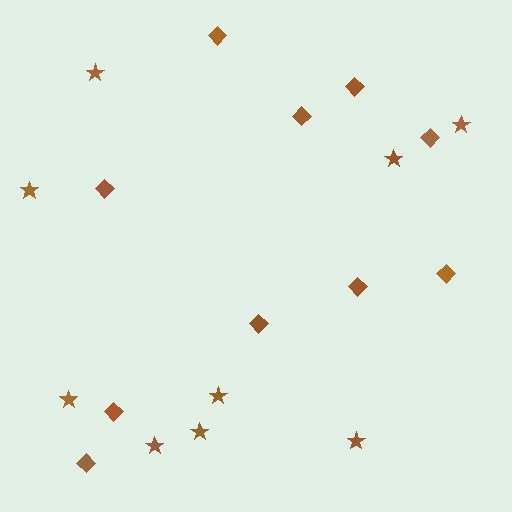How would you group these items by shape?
There are 2 groups: one group of stars (9) and one group of diamonds (10).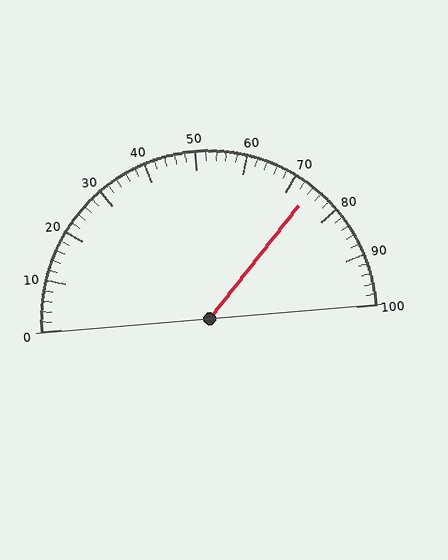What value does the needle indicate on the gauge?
The needle indicates approximately 74.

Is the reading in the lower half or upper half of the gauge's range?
The reading is in the upper half of the range (0 to 100).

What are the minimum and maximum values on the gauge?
The gauge ranges from 0 to 100.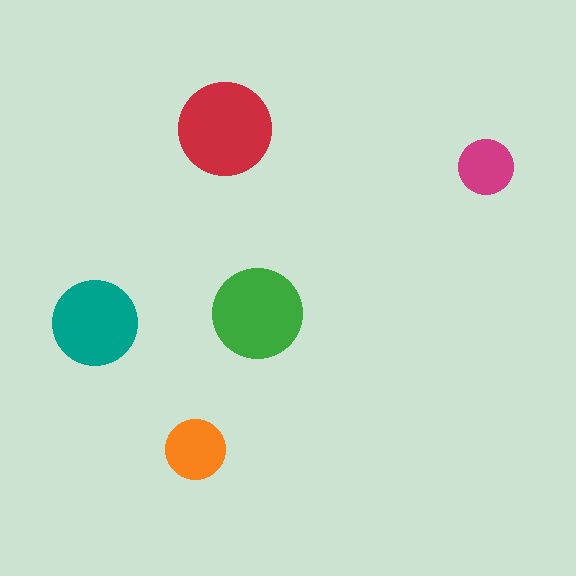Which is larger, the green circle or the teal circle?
The green one.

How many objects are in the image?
There are 5 objects in the image.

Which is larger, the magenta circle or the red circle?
The red one.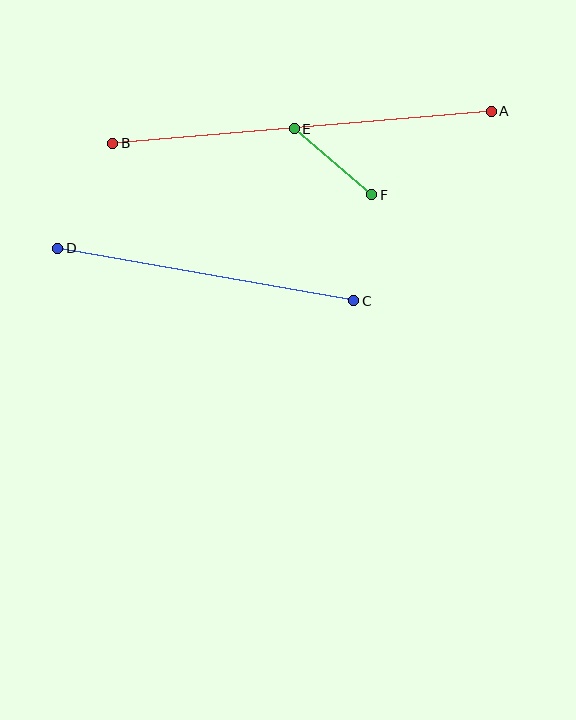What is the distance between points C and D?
The distance is approximately 300 pixels.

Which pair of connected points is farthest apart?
Points A and B are farthest apart.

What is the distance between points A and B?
The distance is approximately 380 pixels.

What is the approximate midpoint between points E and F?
The midpoint is at approximately (333, 162) pixels.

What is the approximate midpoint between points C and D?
The midpoint is at approximately (206, 274) pixels.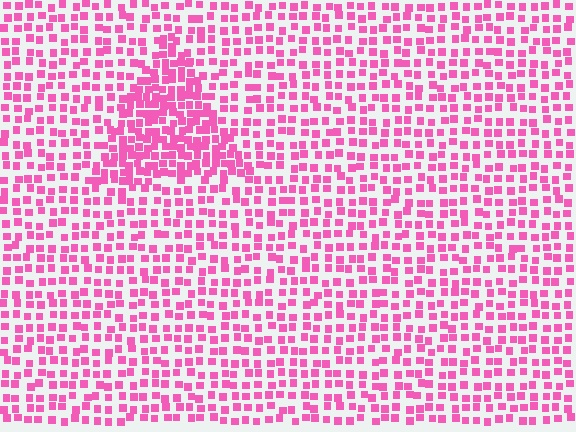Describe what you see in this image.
The image contains small pink elements arranged at two different densities. A triangle-shaped region is visible where the elements are more densely packed than the surrounding area.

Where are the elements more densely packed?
The elements are more densely packed inside the triangle boundary.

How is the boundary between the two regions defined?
The boundary is defined by a change in element density (approximately 1.9x ratio). All elements are the same color, size, and shape.